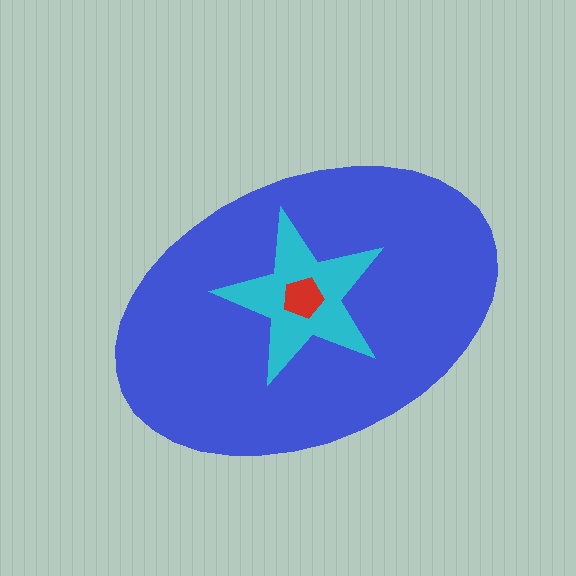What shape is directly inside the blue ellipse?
The cyan star.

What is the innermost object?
The red pentagon.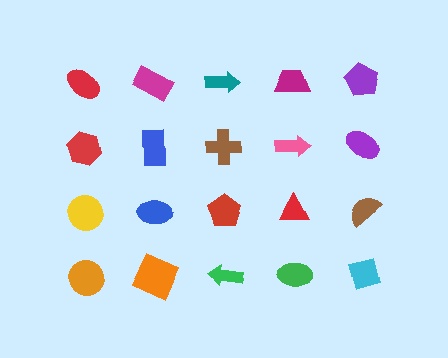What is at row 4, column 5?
A cyan square.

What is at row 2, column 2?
A blue rectangle.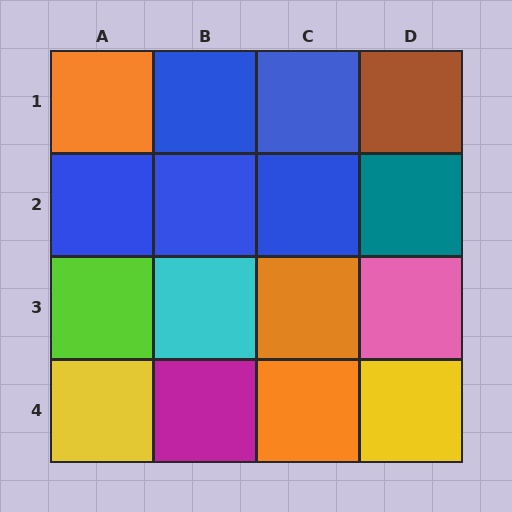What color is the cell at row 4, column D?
Yellow.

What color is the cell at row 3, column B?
Cyan.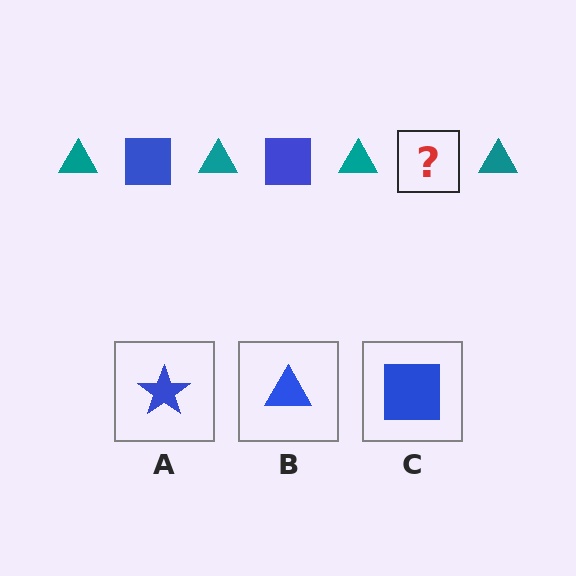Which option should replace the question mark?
Option C.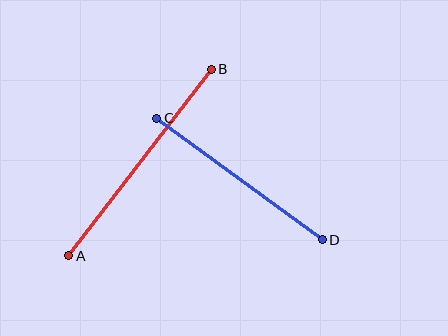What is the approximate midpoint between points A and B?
The midpoint is at approximately (140, 163) pixels.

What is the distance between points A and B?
The distance is approximately 235 pixels.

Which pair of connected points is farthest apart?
Points A and B are farthest apart.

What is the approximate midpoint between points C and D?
The midpoint is at approximately (239, 179) pixels.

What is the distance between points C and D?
The distance is approximately 205 pixels.